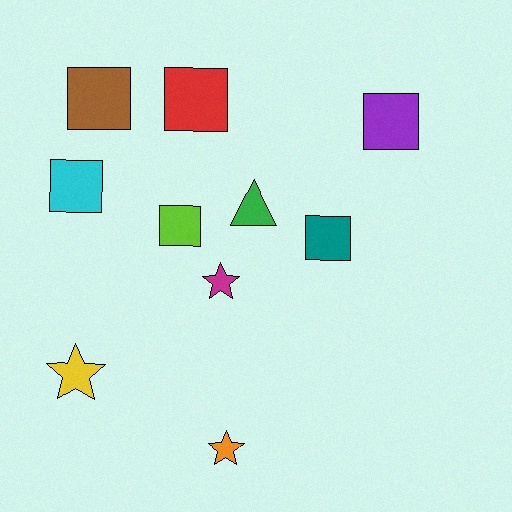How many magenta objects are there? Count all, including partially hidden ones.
There is 1 magenta object.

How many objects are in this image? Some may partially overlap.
There are 10 objects.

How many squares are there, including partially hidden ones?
There are 6 squares.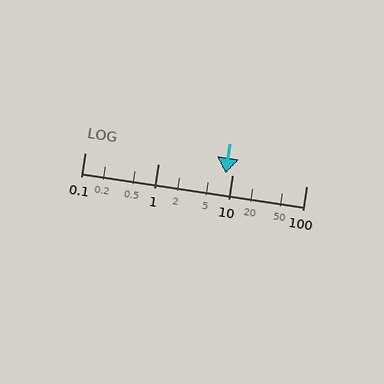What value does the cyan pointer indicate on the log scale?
The pointer indicates approximately 8.2.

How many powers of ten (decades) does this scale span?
The scale spans 3 decades, from 0.1 to 100.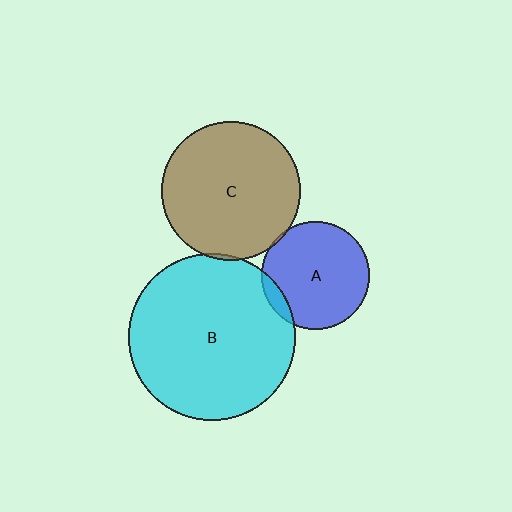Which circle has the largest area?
Circle B (cyan).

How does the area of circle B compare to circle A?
Approximately 2.4 times.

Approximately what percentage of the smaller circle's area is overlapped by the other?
Approximately 5%.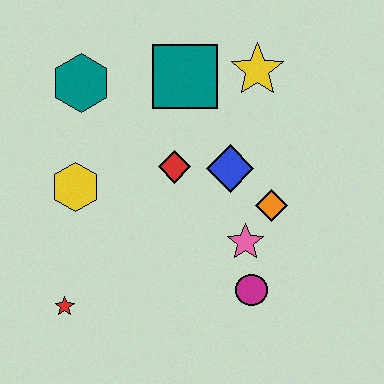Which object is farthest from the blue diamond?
The red star is farthest from the blue diamond.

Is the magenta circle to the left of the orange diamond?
Yes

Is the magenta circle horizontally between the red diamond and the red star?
No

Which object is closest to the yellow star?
The teal square is closest to the yellow star.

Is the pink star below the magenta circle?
No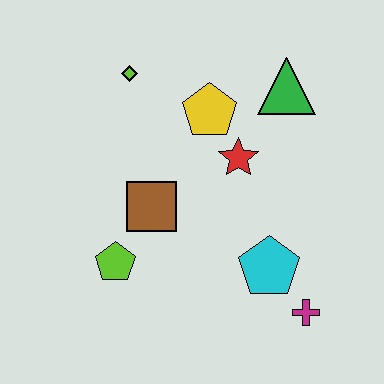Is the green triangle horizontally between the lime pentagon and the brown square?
No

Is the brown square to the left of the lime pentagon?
No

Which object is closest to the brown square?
The lime pentagon is closest to the brown square.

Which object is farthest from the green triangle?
The lime pentagon is farthest from the green triangle.